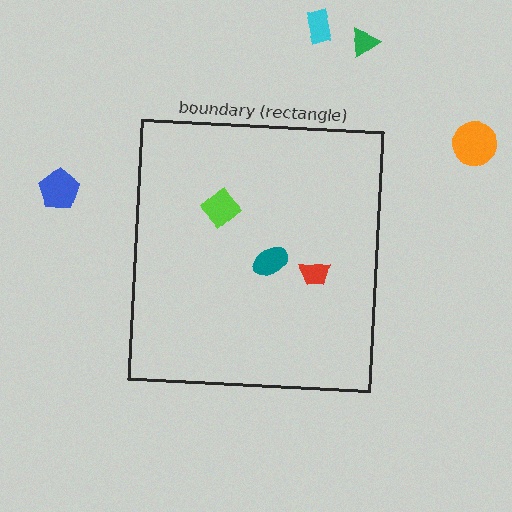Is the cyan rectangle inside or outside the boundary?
Outside.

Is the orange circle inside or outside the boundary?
Outside.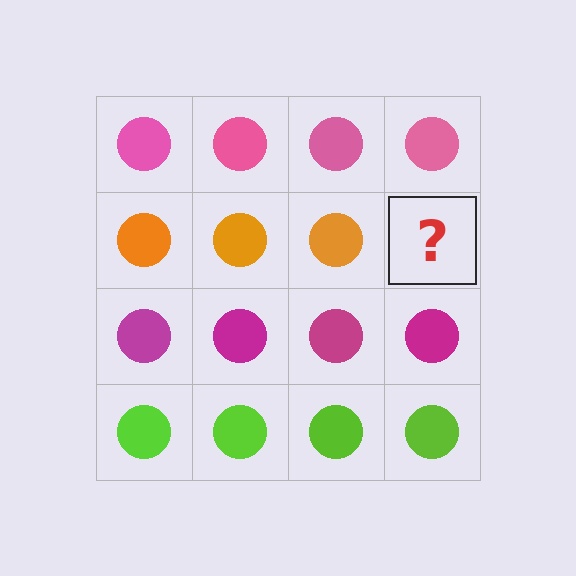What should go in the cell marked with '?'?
The missing cell should contain an orange circle.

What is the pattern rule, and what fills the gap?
The rule is that each row has a consistent color. The gap should be filled with an orange circle.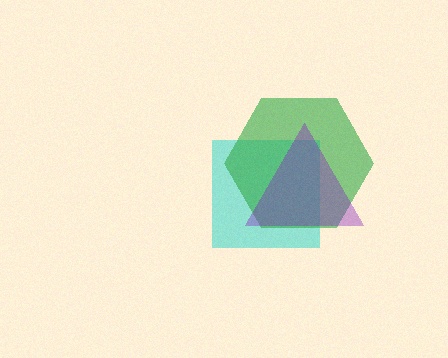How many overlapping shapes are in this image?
There are 3 overlapping shapes in the image.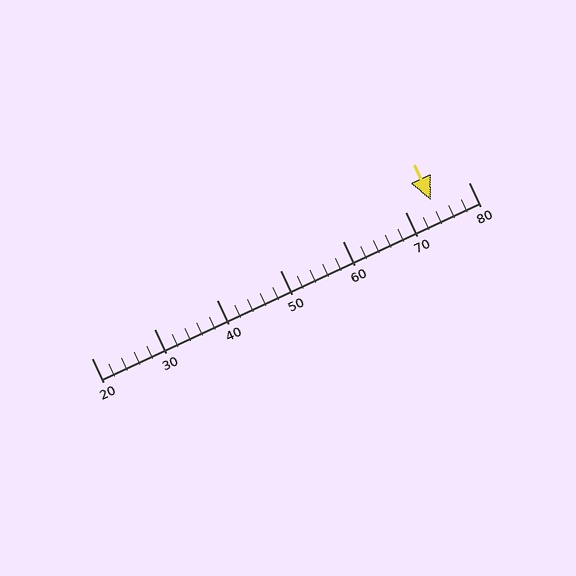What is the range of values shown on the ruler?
The ruler shows values from 20 to 80.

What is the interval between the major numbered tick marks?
The major tick marks are spaced 10 units apart.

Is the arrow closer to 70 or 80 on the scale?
The arrow is closer to 70.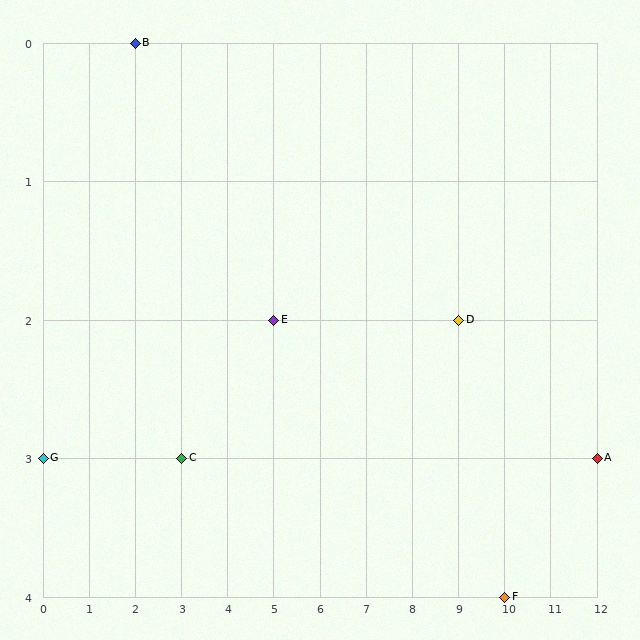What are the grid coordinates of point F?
Point F is at grid coordinates (10, 4).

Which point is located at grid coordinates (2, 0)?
Point B is at (2, 0).